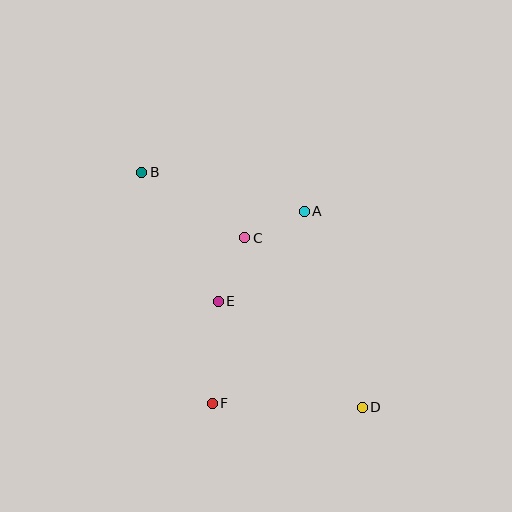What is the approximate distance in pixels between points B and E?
The distance between B and E is approximately 150 pixels.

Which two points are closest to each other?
Points A and C are closest to each other.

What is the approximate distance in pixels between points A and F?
The distance between A and F is approximately 213 pixels.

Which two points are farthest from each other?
Points B and D are farthest from each other.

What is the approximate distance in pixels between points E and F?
The distance between E and F is approximately 103 pixels.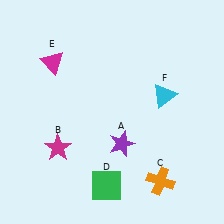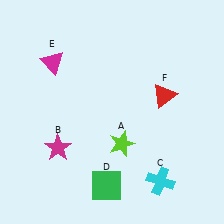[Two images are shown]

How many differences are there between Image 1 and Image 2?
There are 3 differences between the two images.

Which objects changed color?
A changed from purple to lime. C changed from orange to cyan. F changed from cyan to red.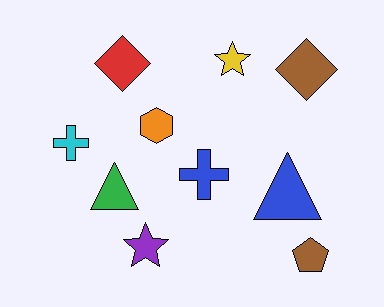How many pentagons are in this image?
There is 1 pentagon.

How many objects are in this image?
There are 10 objects.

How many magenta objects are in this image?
There are no magenta objects.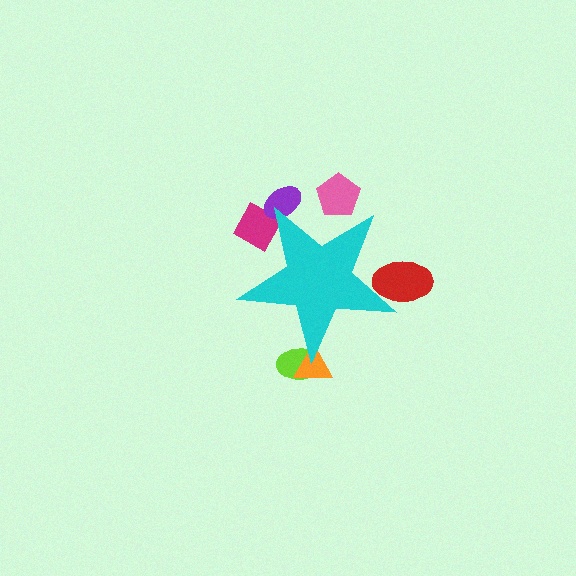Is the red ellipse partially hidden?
Yes, the red ellipse is partially hidden behind the cyan star.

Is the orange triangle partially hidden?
Yes, the orange triangle is partially hidden behind the cyan star.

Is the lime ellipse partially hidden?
Yes, the lime ellipse is partially hidden behind the cyan star.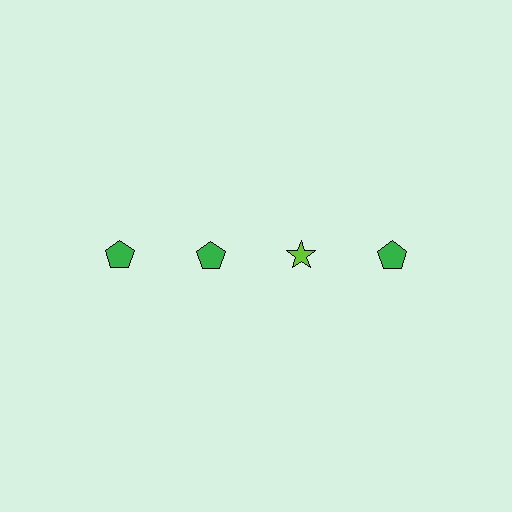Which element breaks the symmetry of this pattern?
The lime star in the top row, center column breaks the symmetry. All other shapes are green pentagons.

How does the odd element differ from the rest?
It differs in both color (lime instead of green) and shape (star instead of pentagon).